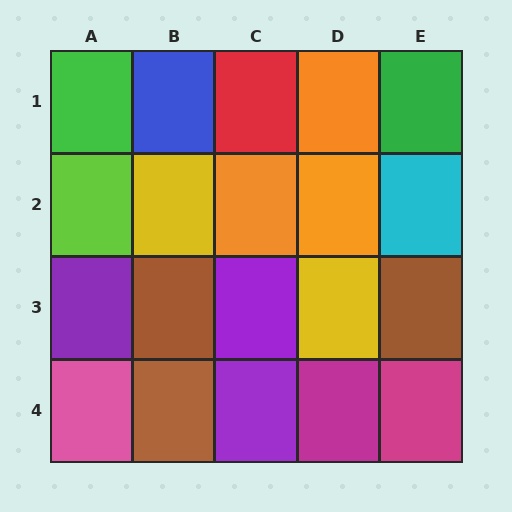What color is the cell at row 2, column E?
Cyan.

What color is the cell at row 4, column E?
Magenta.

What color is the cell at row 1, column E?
Green.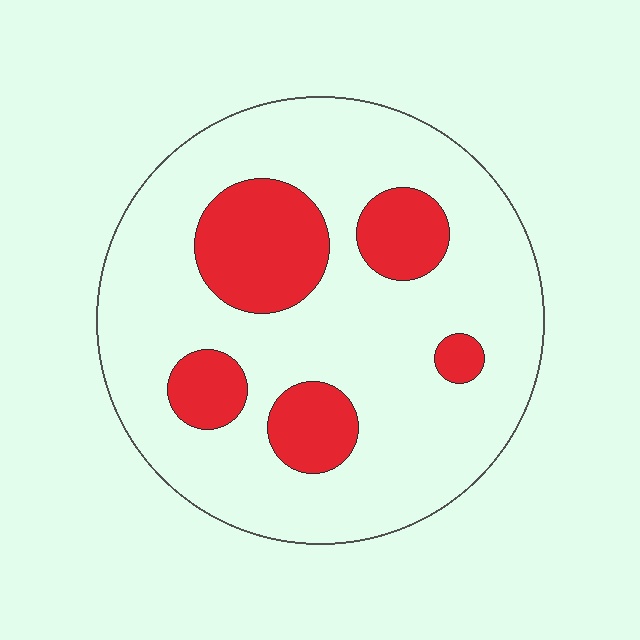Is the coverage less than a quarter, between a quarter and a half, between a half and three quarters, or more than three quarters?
Less than a quarter.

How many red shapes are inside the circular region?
5.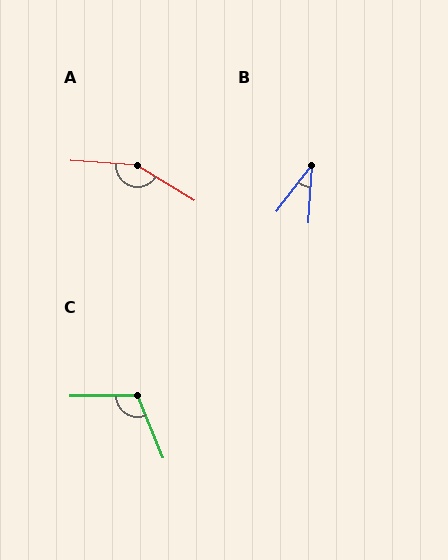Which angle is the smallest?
B, at approximately 34 degrees.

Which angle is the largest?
A, at approximately 152 degrees.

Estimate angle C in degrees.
Approximately 112 degrees.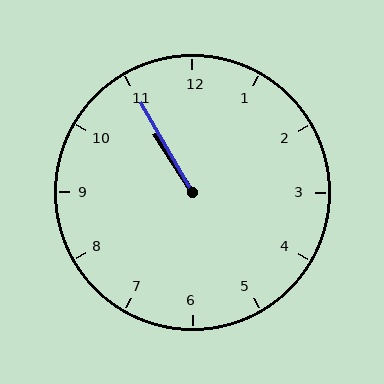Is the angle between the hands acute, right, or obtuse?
It is acute.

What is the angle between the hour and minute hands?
Approximately 2 degrees.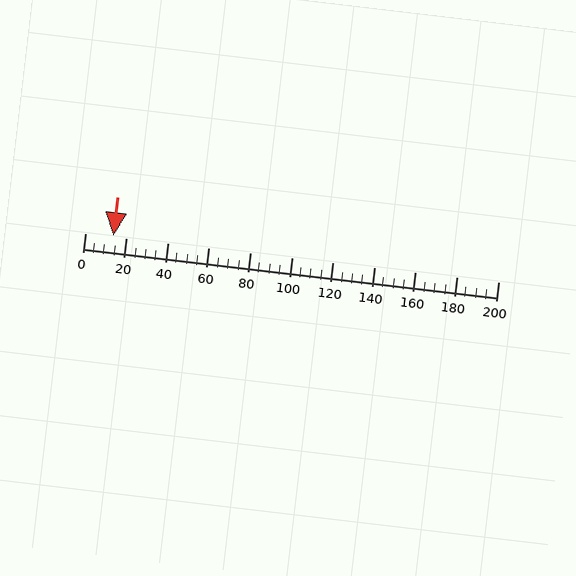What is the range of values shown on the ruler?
The ruler shows values from 0 to 200.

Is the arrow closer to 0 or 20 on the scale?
The arrow is closer to 20.